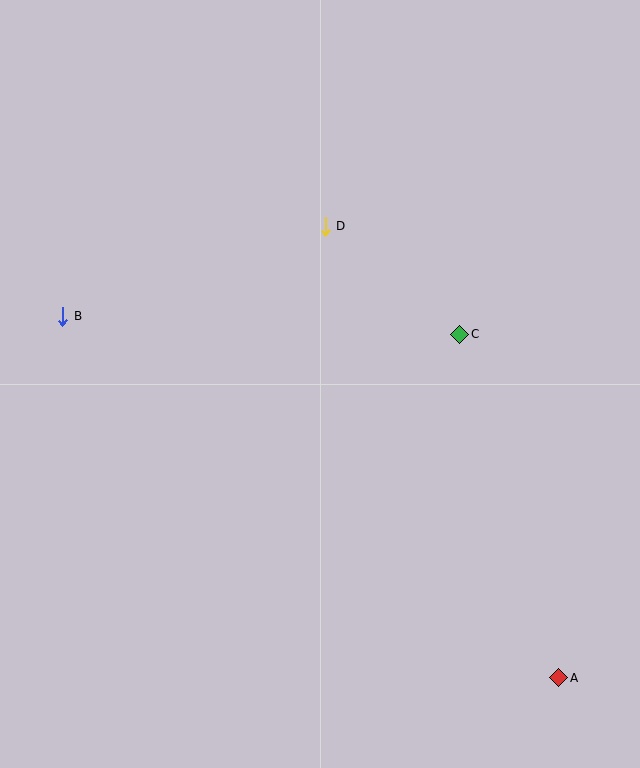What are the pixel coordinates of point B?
Point B is at (63, 316).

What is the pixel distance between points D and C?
The distance between D and C is 173 pixels.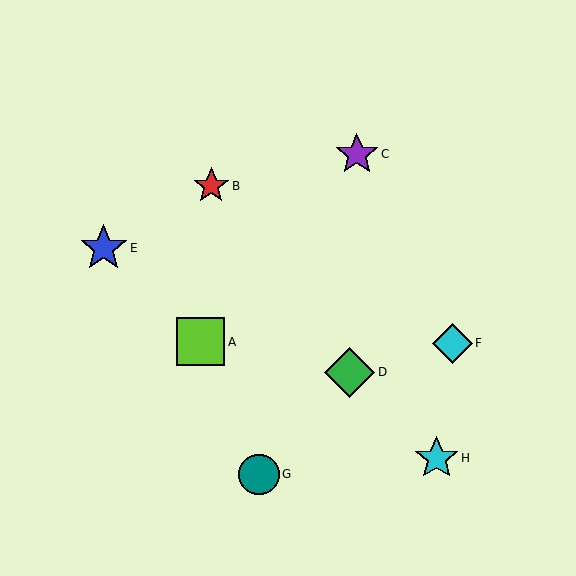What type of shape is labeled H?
Shape H is a cyan star.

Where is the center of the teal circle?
The center of the teal circle is at (259, 474).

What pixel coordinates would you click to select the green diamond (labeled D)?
Click at (350, 372) to select the green diamond D.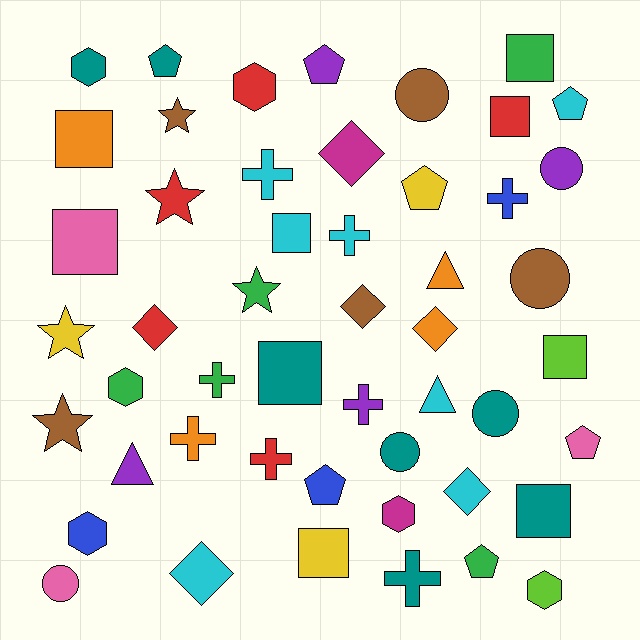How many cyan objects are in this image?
There are 7 cyan objects.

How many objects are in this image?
There are 50 objects.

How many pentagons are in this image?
There are 7 pentagons.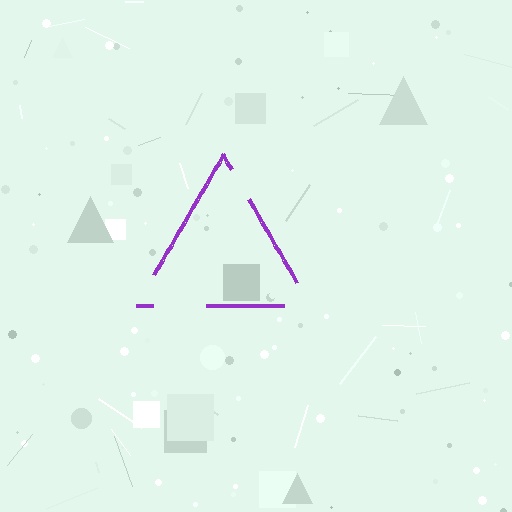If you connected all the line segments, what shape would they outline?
They would outline a triangle.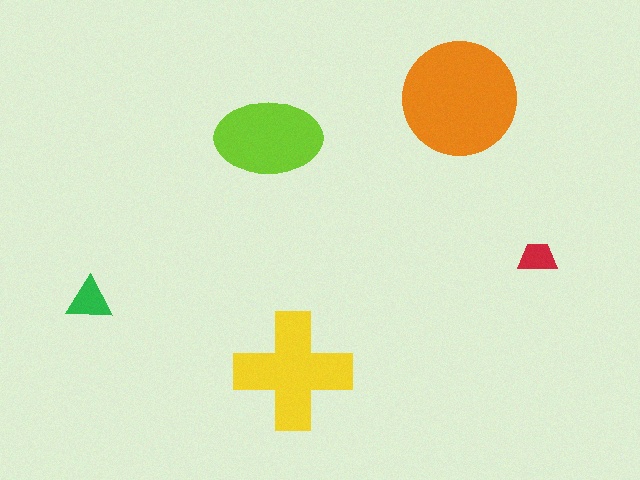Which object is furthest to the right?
The red trapezoid is rightmost.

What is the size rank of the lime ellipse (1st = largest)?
3rd.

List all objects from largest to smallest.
The orange circle, the yellow cross, the lime ellipse, the green triangle, the red trapezoid.